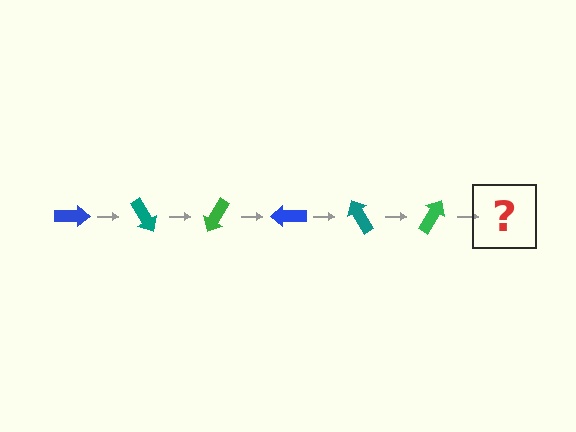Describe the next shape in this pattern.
It should be a blue arrow, rotated 360 degrees from the start.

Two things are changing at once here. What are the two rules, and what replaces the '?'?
The two rules are that it rotates 60 degrees each step and the color cycles through blue, teal, and green. The '?' should be a blue arrow, rotated 360 degrees from the start.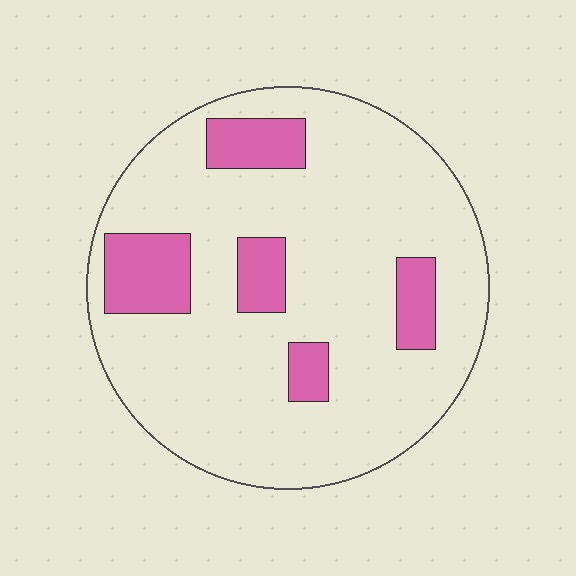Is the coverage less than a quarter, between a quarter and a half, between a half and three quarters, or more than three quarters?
Less than a quarter.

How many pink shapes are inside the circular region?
5.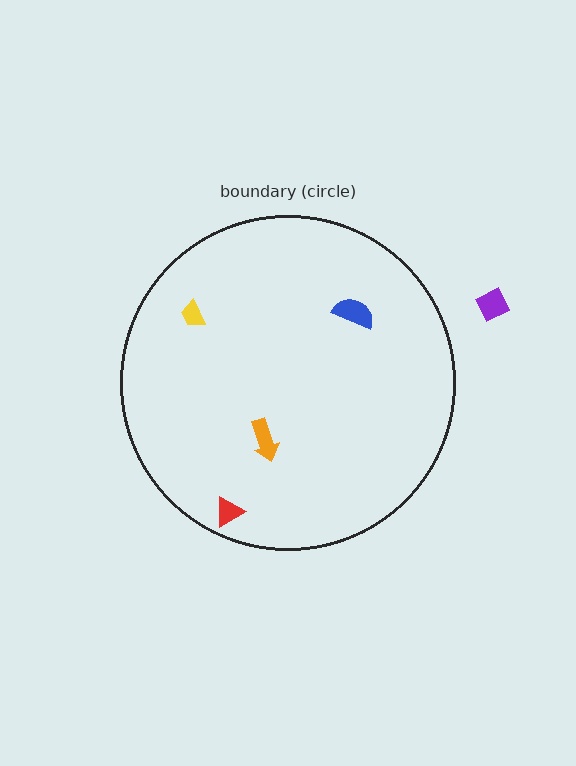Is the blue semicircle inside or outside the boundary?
Inside.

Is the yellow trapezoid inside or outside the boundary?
Inside.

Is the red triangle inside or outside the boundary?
Inside.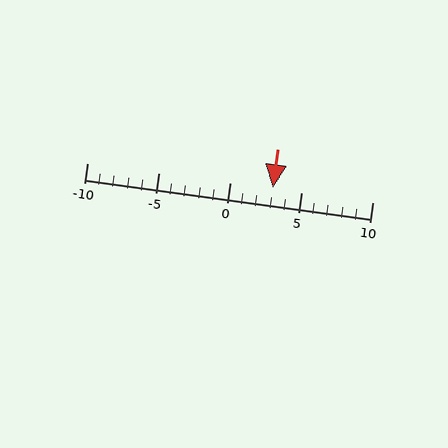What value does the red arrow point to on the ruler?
The red arrow points to approximately 3.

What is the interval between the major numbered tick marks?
The major tick marks are spaced 5 units apart.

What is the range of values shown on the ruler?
The ruler shows values from -10 to 10.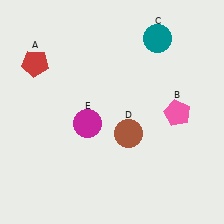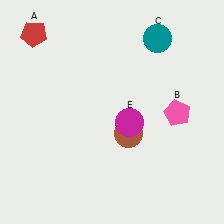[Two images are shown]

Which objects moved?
The objects that moved are: the red pentagon (A), the magenta circle (E).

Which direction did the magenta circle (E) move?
The magenta circle (E) moved right.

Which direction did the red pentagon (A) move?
The red pentagon (A) moved up.